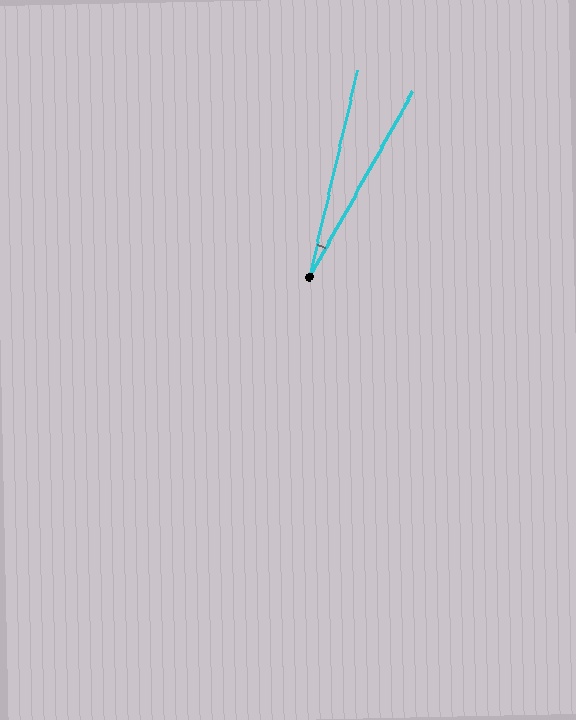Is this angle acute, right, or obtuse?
It is acute.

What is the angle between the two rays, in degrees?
Approximately 16 degrees.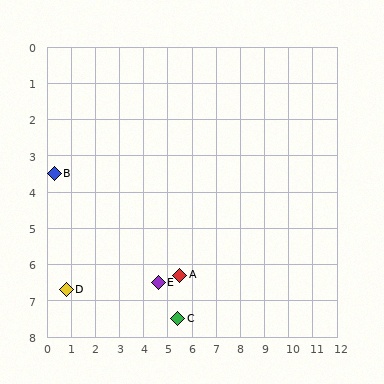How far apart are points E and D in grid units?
Points E and D are about 3.8 grid units apart.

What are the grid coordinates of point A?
Point A is at approximately (5.5, 6.3).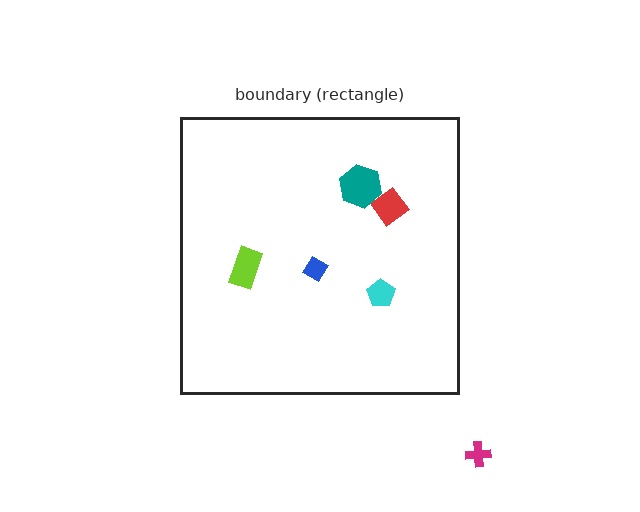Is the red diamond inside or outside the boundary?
Inside.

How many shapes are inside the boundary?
5 inside, 1 outside.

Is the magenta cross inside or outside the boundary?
Outside.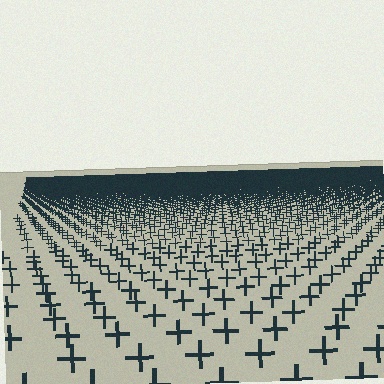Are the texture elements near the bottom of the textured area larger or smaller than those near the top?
Larger. Near the bottom, elements are closer to the viewer and appear at a bigger on-screen size.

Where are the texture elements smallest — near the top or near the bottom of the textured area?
Near the top.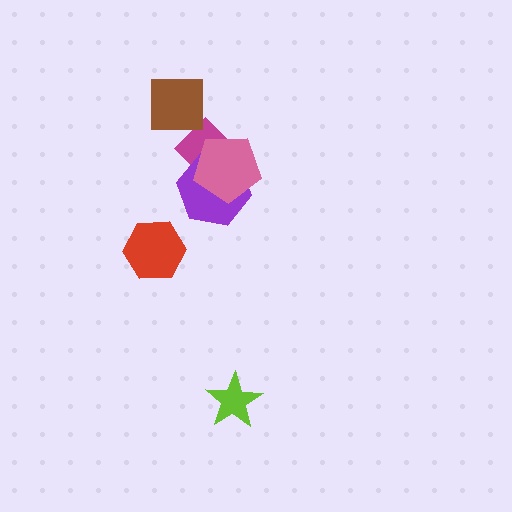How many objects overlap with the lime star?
0 objects overlap with the lime star.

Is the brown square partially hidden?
No, no other shape covers it.